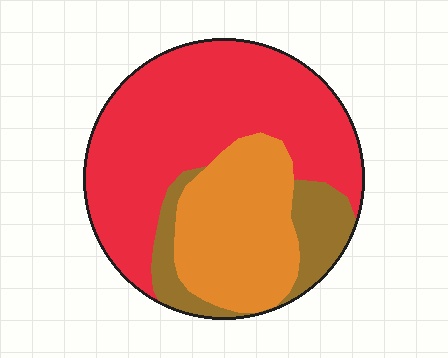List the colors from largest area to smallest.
From largest to smallest: red, orange, brown.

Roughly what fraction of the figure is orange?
Orange covers roughly 30% of the figure.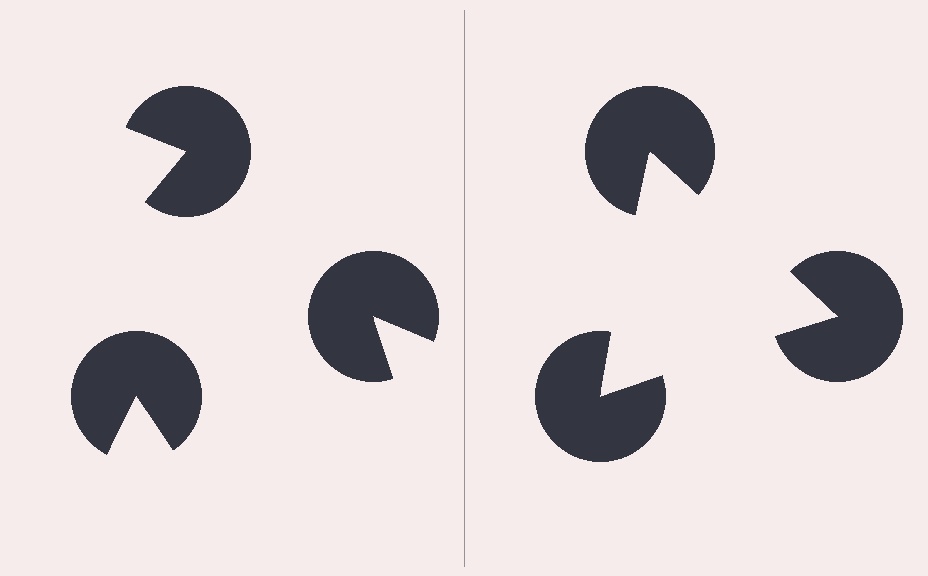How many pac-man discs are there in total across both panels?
6 — 3 on each side.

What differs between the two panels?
The pac-man discs are positioned identically on both sides; only the wedge orientations differ. On the right they align to a triangle; on the left they are misaligned.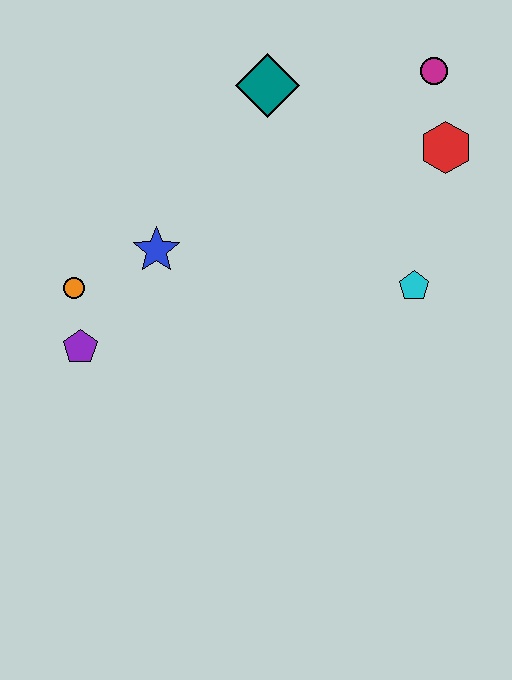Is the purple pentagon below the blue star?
Yes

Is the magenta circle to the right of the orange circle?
Yes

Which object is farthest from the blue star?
The magenta circle is farthest from the blue star.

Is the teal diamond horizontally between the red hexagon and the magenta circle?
No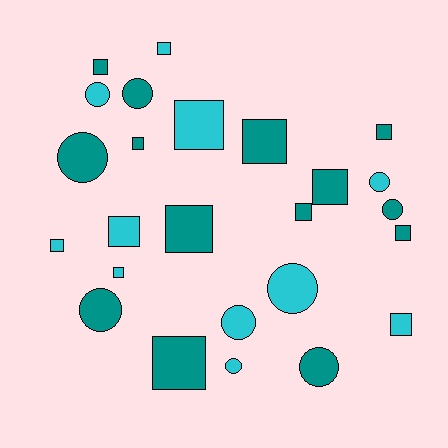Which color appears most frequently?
Teal, with 14 objects.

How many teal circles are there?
There are 5 teal circles.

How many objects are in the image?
There are 25 objects.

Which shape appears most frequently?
Square, with 15 objects.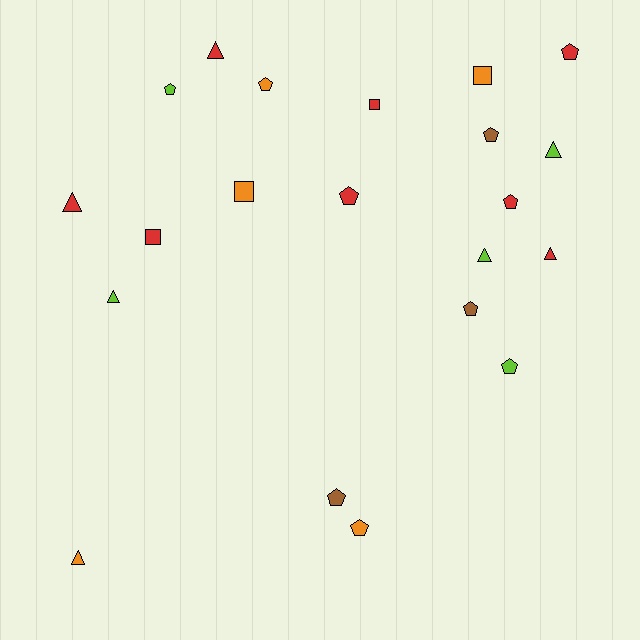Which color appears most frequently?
Red, with 8 objects.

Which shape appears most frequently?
Pentagon, with 10 objects.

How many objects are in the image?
There are 21 objects.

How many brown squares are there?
There are no brown squares.